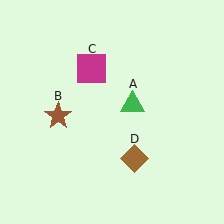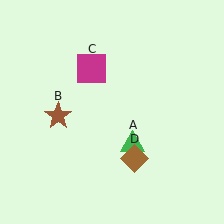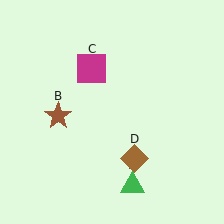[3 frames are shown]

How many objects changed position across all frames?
1 object changed position: green triangle (object A).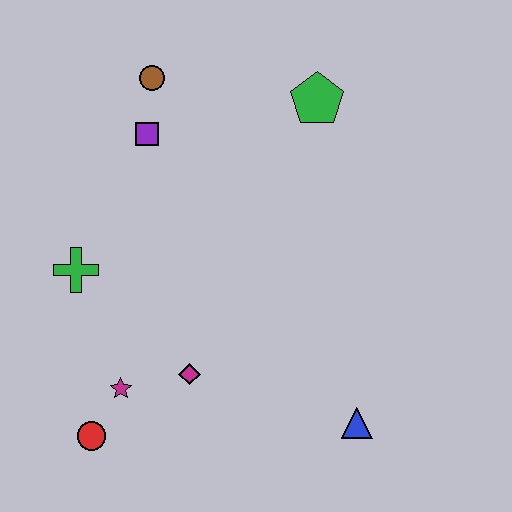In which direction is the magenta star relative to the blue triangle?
The magenta star is to the left of the blue triangle.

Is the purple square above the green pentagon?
No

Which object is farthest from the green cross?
The blue triangle is farthest from the green cross.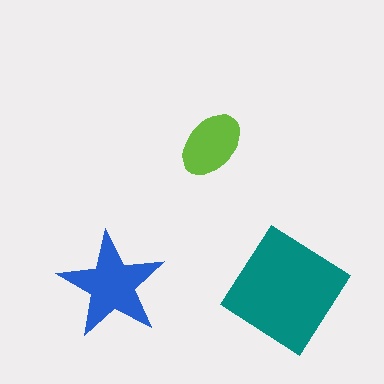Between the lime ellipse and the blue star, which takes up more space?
The blue star.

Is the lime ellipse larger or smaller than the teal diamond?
Smaller.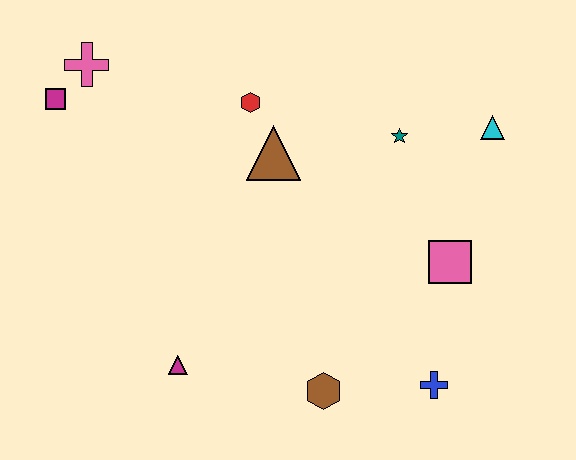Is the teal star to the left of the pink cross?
No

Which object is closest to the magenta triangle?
The brown hexagon is closest to the magenta triangle.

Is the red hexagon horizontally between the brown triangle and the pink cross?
Yes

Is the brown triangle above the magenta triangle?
Yes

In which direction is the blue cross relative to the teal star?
The blue cross is below the teal star.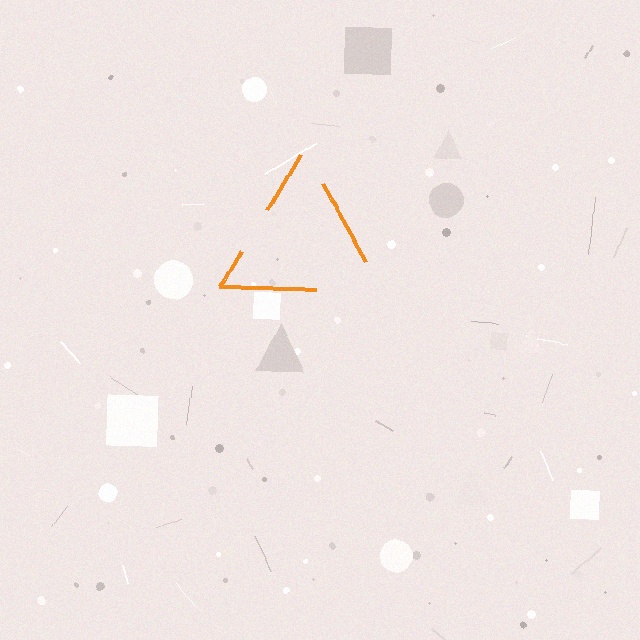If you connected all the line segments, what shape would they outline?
They would outline a triangle.